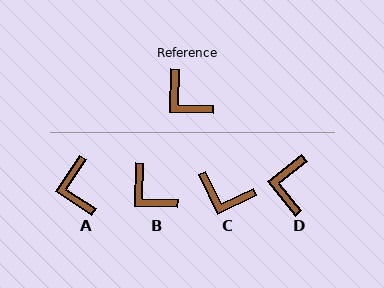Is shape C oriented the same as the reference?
No, it is off by about 27 degrees.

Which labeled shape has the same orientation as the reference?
B.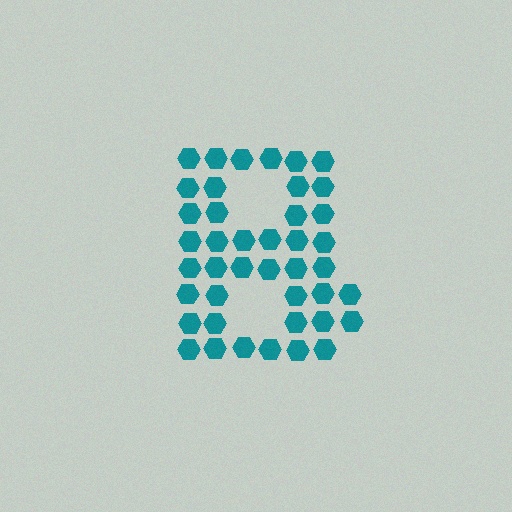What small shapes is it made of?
It is made of small hexagons.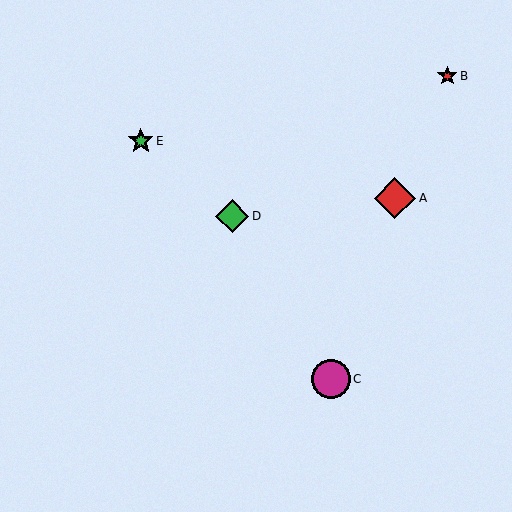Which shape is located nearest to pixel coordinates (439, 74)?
The red star (labeled B) at (447, 76) is nearest to that location.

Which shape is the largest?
The red diamond (labeled A) is the largest.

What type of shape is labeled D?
Shape D is a green diamond.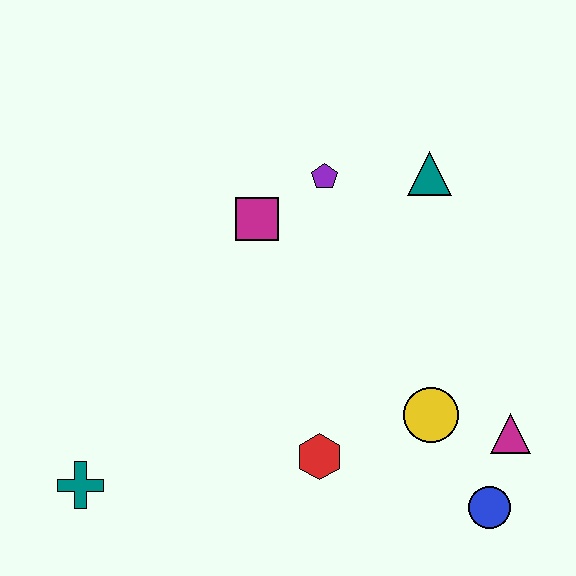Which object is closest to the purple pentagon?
The magenta square is closest to the purple pentagon.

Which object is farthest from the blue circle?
The teal cross is farthest from the blue circle.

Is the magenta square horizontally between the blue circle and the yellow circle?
No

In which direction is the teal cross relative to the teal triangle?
The teal cross is to the left of the teal triangle.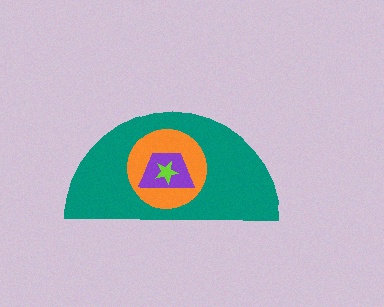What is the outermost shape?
The teal semicircle.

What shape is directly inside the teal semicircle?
The orange circle.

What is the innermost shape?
The lime star.